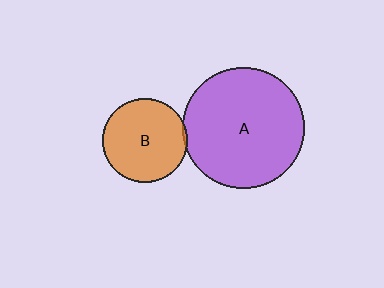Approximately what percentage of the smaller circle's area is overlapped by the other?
Approximately 5%.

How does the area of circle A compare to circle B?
Approximately 2.1 times.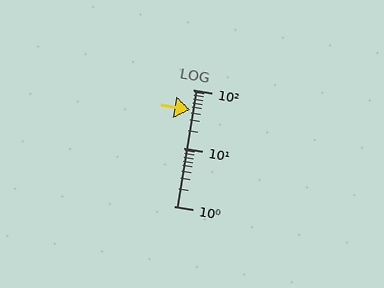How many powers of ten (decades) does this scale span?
The scale spans 2 decades, from 1 to 100.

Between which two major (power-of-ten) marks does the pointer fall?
The pointer is between 10 and 100.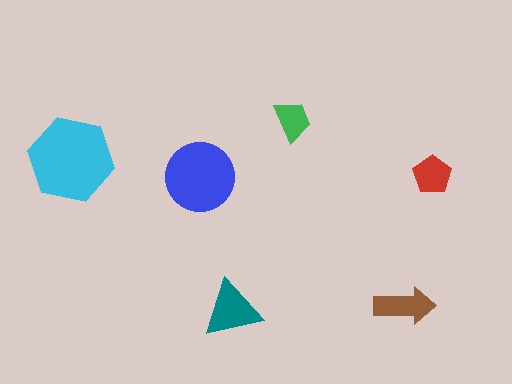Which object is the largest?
The cyan hexagon.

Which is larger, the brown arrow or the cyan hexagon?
The cyan hexagon.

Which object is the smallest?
The green trapezoid.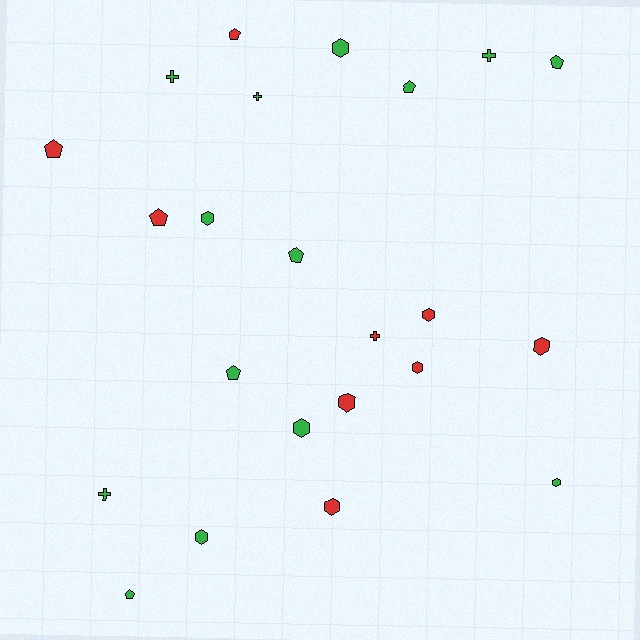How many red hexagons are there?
There are 5 red hexagons.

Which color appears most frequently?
Green, with 14 objects.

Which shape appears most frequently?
Hexagon, with 10 objects.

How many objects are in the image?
There are 23 objects.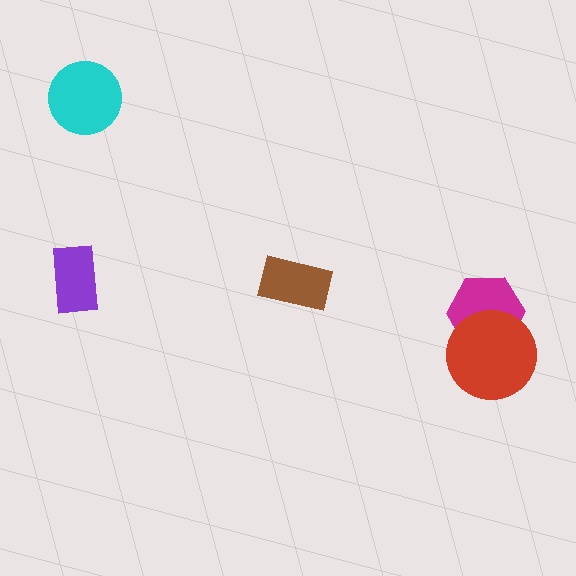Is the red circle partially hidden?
No, no other shape covers it.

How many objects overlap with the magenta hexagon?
1 object overlaps with the magenta hexagon.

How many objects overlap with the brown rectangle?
0 objects overlap with the brown rectangle.